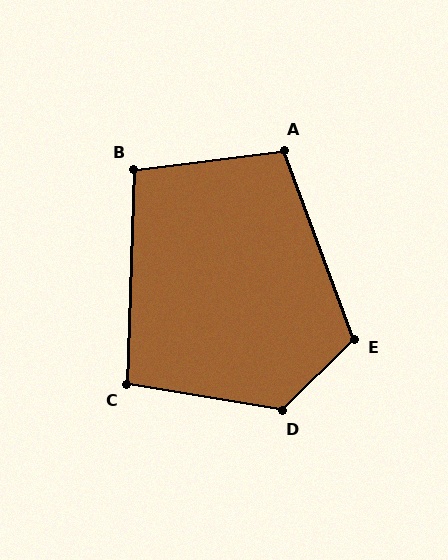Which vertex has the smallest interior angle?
C, at approximately 98 degrees.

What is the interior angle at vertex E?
Approximately 115 degrees (obtuse).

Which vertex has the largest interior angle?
D, at approximately 126 degrees.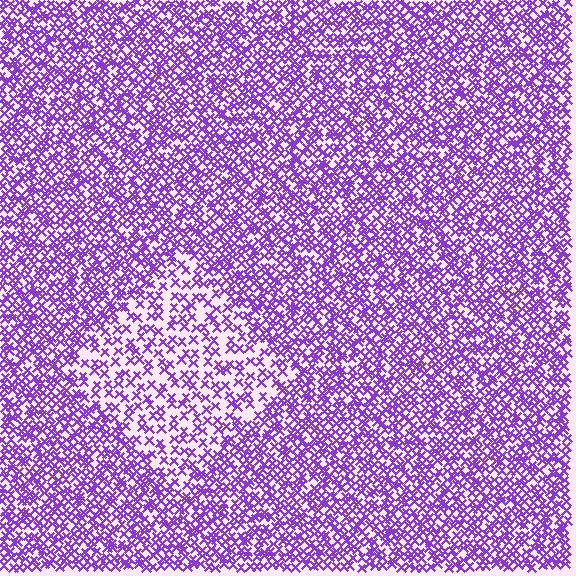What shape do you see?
I see a diamond.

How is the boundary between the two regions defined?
The boundary is defined by a change in element density (approximately 2.0x ratio). All elements are the same color, size, and shape.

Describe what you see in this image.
The image contains small purple elements arranged at two different densities. A diamond-shaped region is visible where the elements are less densely packed than the surrounding area.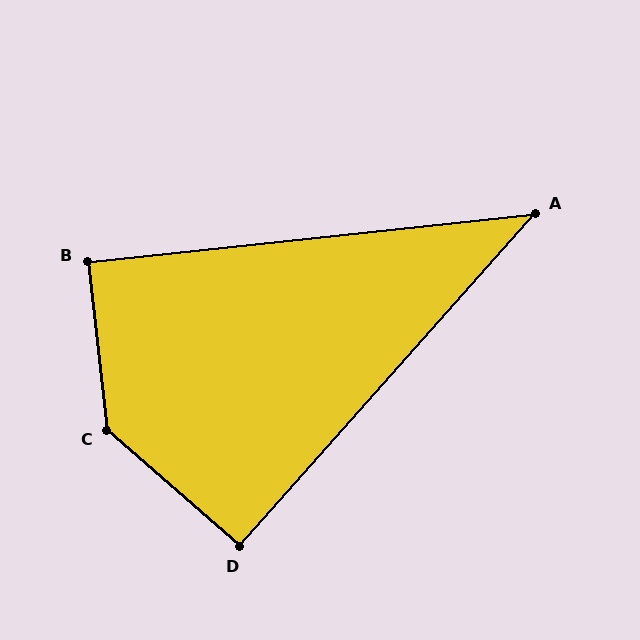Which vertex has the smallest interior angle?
A, at approximately 42 degrees.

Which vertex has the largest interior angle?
C, at approximately 138 degrees.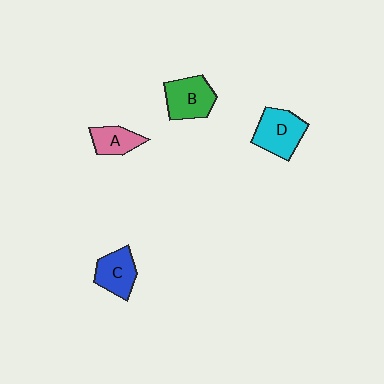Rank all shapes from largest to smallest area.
From largest to smallest: D (cyan), B (green), C (blue), A (pink).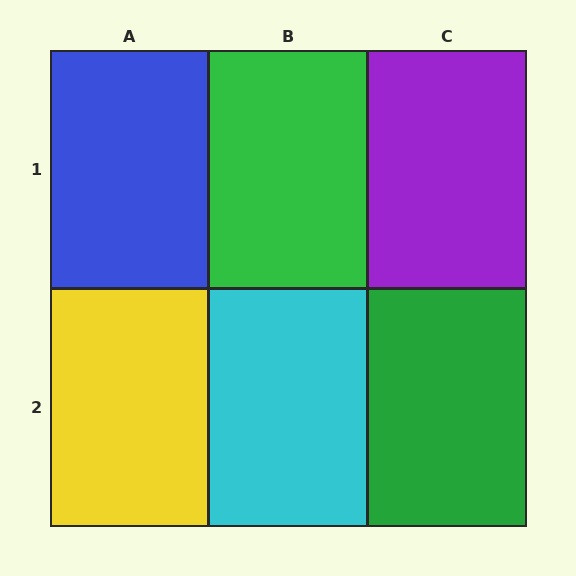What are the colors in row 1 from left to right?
Blue, green, purple.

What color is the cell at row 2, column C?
Green.